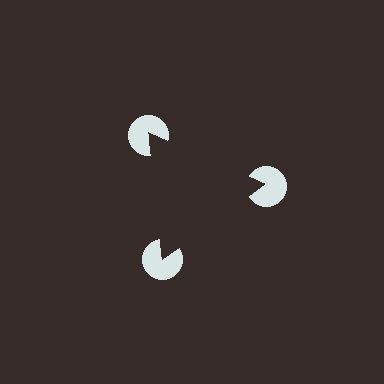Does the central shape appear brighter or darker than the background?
It typically appears slightly darker than the background, even though no actual brightness change is drawn.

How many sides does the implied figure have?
3 sides.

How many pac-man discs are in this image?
There are 3 — one at each vertex of the illusory triangle.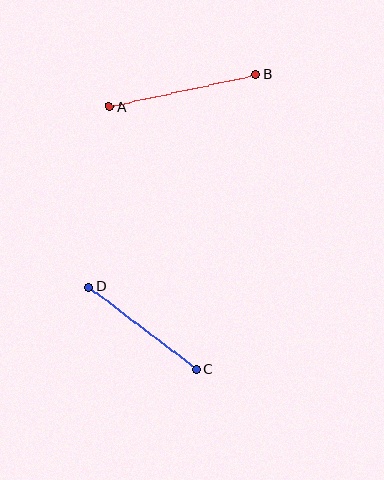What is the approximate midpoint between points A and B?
The midpoint is at approximately (182, 91) pixels.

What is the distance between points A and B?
The distance is approximately 150 pixels.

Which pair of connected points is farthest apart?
Points A and B are farthest apart.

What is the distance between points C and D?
The distance is approximately 136 pixels.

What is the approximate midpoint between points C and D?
The midpoint is at approximately (143, 328) pixels.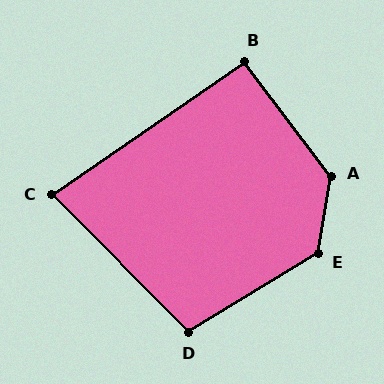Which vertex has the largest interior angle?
A, at approximately 133 degrees.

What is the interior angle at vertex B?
Approximately 93 degrees (approximately right).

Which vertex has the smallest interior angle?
C, at approximately 80 degrees.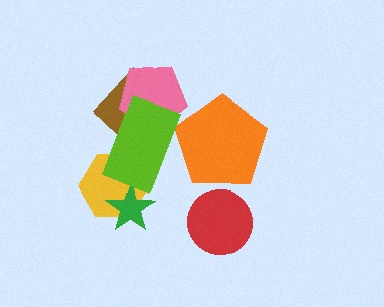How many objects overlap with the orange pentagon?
1 object overlaps with the orange pentagon.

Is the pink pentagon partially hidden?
Yes, it is partially covered by another shape.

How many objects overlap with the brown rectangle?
2 objects overlap with the brown rectangle.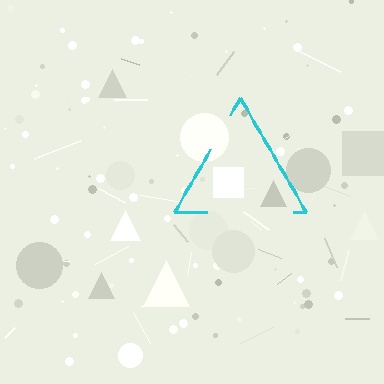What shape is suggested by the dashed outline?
The dashed outline suggests a triangle.